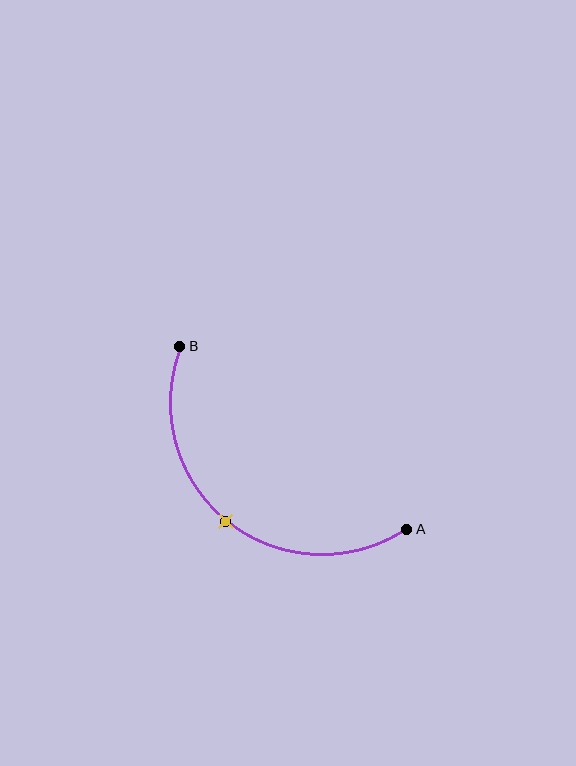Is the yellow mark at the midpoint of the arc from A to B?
Yes. The yellow mark lies on the arc at equal arc-length from both A and B — it is the arc midpoint.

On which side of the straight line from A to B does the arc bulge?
The arc bulges below and to the left of the straight line connecting A and B.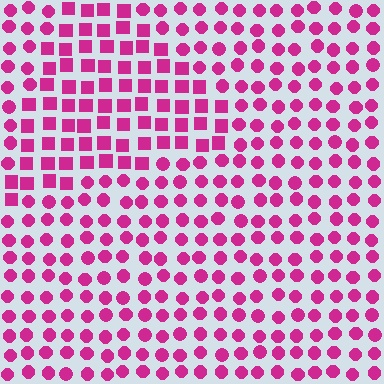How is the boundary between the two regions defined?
The boundary is defined by a change in element shape: squares inside vs. circles outside. All elements share the same color and spacing.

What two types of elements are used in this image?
The image uses squares inside the triangle region and circles outside it.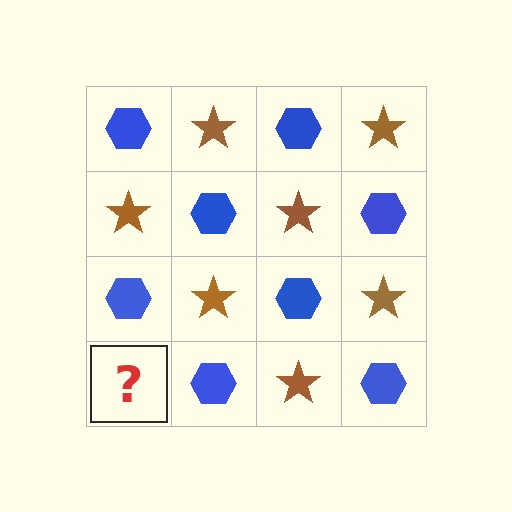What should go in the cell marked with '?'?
The missing cell should contain a brown star.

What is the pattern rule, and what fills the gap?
The rule is that it alternates blue hexagon and brown star in a checkerboard pattern. The gap should be filled with a brown star.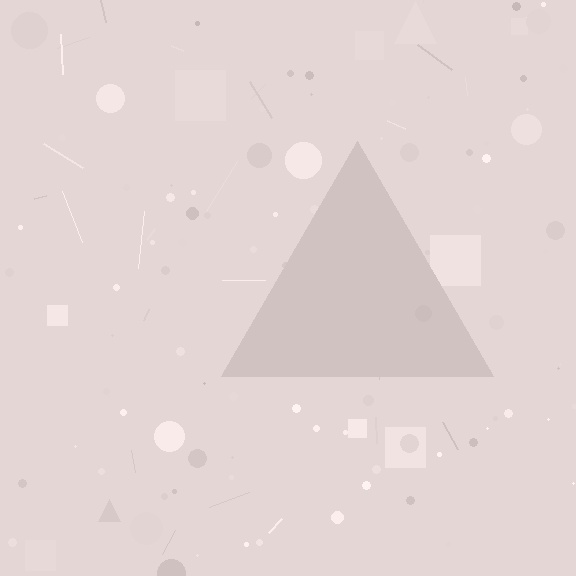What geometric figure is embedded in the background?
A triangle is embedded in the background.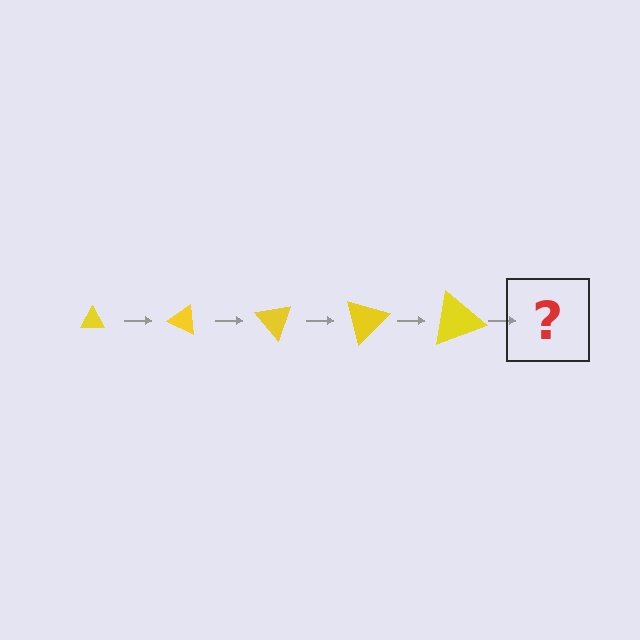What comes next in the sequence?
The next element should be a triangle, larger than the previous one and rotated 125 degrees from the start.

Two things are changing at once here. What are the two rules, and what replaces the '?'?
The two rules are that the triangle grows larger each step and it rotates 25 degrees each step. The '?' should be a triangle, larger than the previous one and rotated 125 degrees from the start.